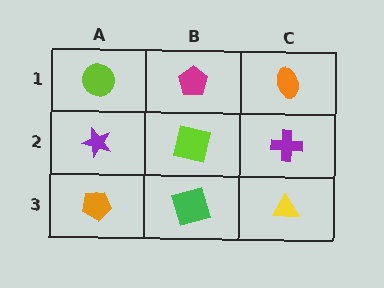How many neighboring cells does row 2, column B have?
4.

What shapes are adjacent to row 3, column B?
A lime square (row 2, column B), an orange pentagon (row 3, column A), a yellow triangle (row 3, column C).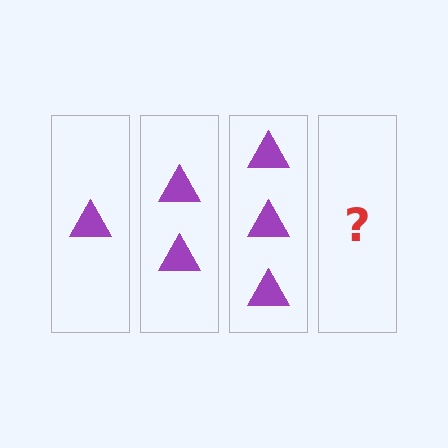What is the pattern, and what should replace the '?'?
The pattern is that each step adds one more triangle. The '?' should be 4 triangles.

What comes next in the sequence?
The next element should be 4 triangles.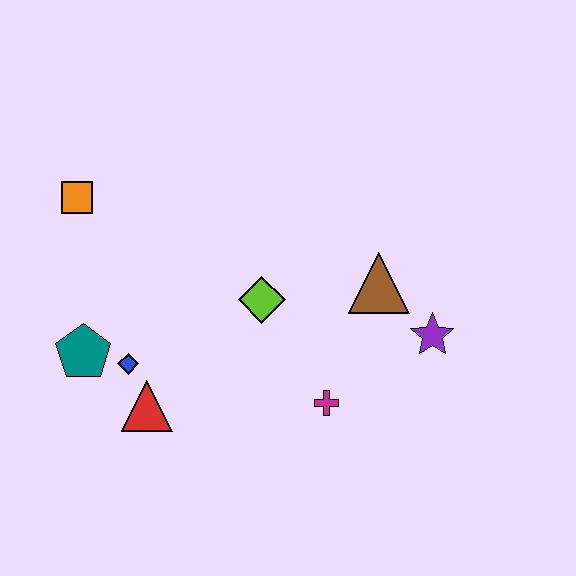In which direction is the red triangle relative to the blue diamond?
The red triangle is below the blue diamond.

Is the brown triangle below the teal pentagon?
No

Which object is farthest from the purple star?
The orange square is farthest from the purple star.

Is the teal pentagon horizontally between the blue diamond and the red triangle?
No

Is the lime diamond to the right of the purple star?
No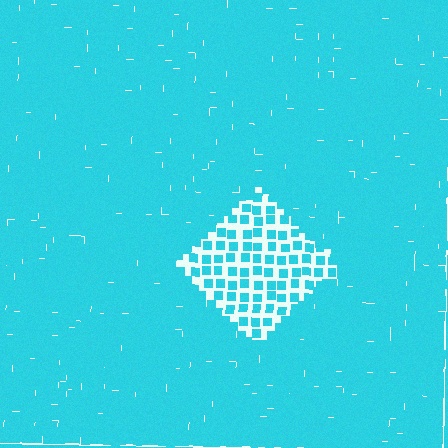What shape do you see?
I see a diamond.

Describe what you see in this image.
The image contains small cyan elements arranged at two different densities. A diamond-shaped region is visible where the elements are less densely packed than the surrounding area.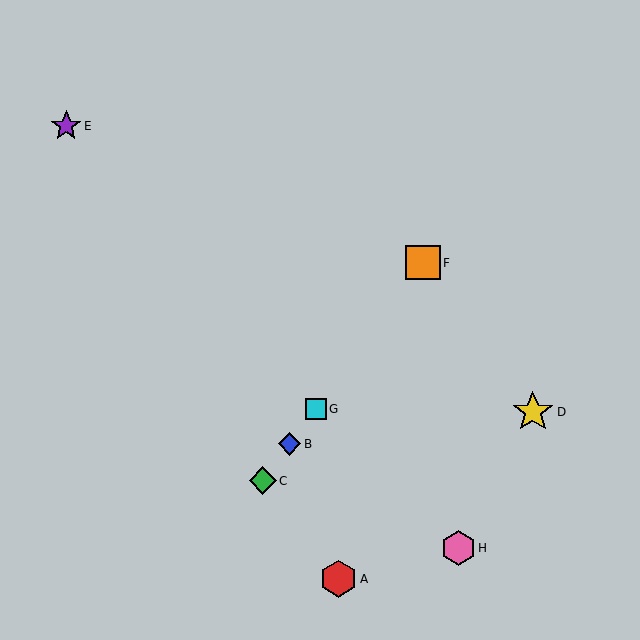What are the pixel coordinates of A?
Object A is at (338, 579).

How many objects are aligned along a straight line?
4 objects (B, C, F, G) are aligned along a straight line.